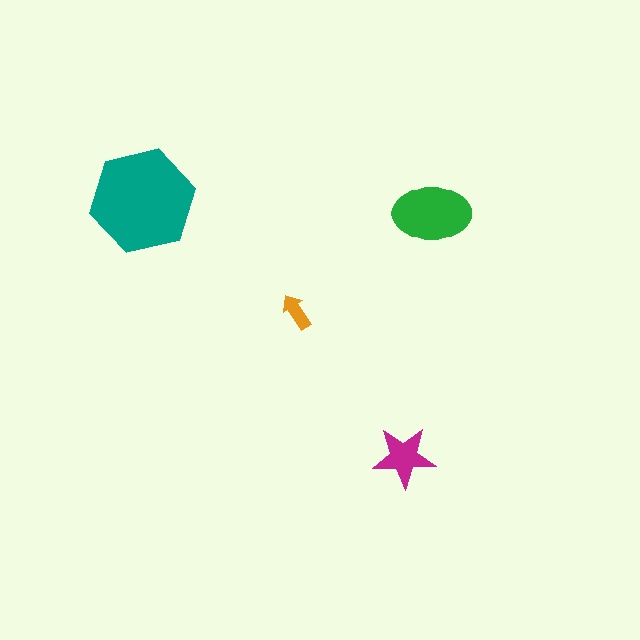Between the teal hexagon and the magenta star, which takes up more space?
The teal hexagon.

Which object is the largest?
The teal hexagon.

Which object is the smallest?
The orange arrow.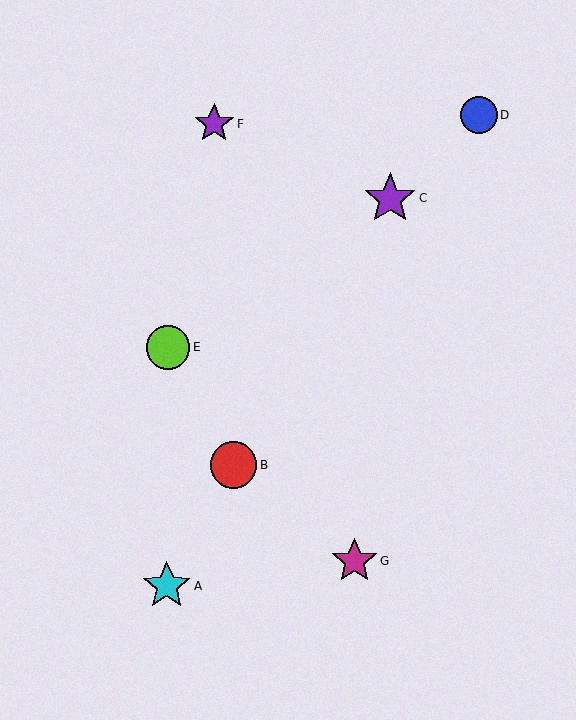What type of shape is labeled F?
Shape F is a purple star.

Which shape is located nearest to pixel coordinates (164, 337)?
The lime circle (labeled E) at (168, 347) is nearest to that location.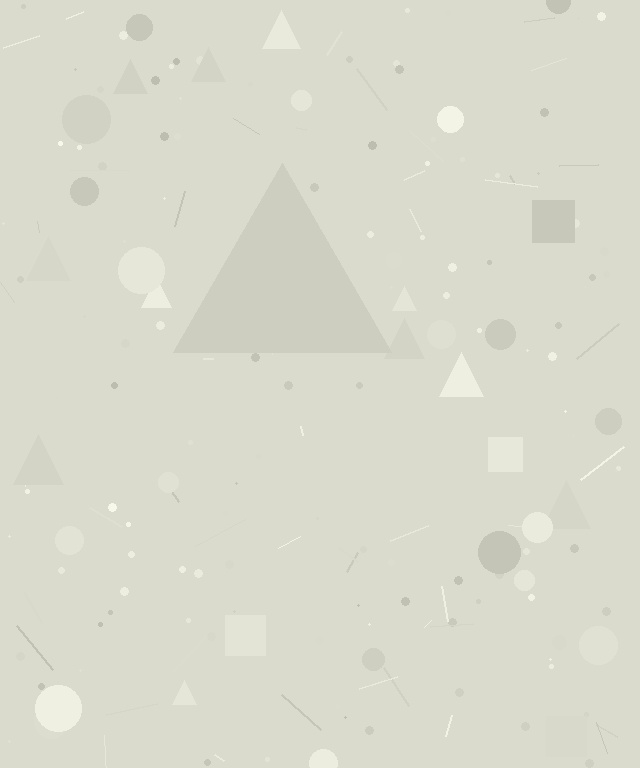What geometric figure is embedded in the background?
A triangle is embedded in the background.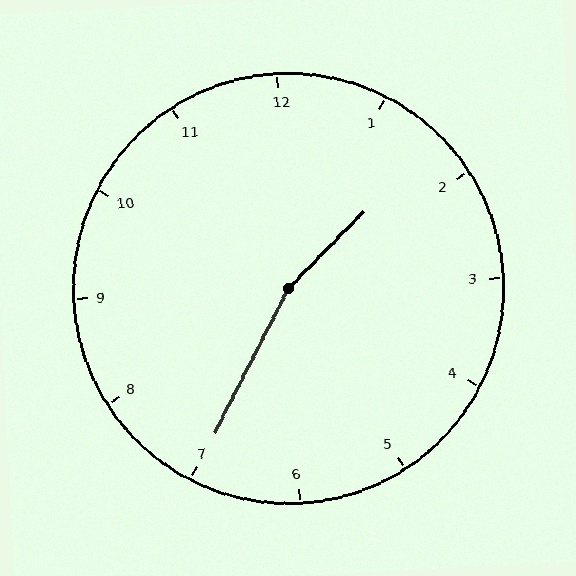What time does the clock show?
1:35.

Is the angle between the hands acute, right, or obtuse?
It is obtuse.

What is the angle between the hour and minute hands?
Approximately 162 degrees.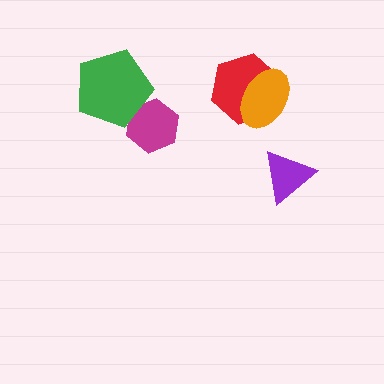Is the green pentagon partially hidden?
No, no other shape covers it.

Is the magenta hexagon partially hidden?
Yes, it is partially covered by another shape.